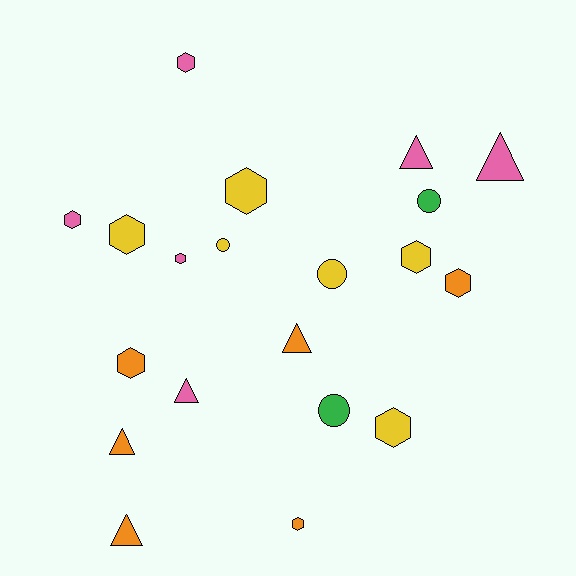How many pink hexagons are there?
There are 3 pink hexagons.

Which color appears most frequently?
Orange, with 6 objects.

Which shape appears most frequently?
Hexagon, with 10 objects.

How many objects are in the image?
There are 20 objects.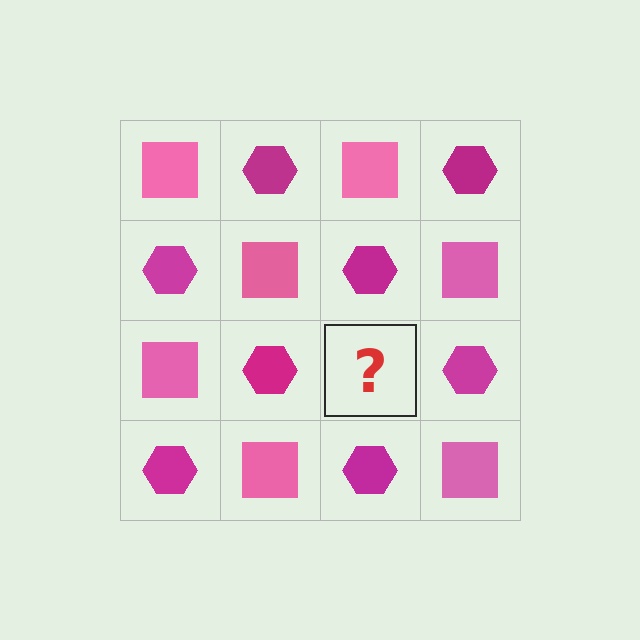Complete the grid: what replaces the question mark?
The question mark should be replaced with a pink square.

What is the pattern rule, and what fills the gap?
The rule is that it alternates pink square and magenta hexagon in a checkerboard pattern. The gap should be filled with a pink square.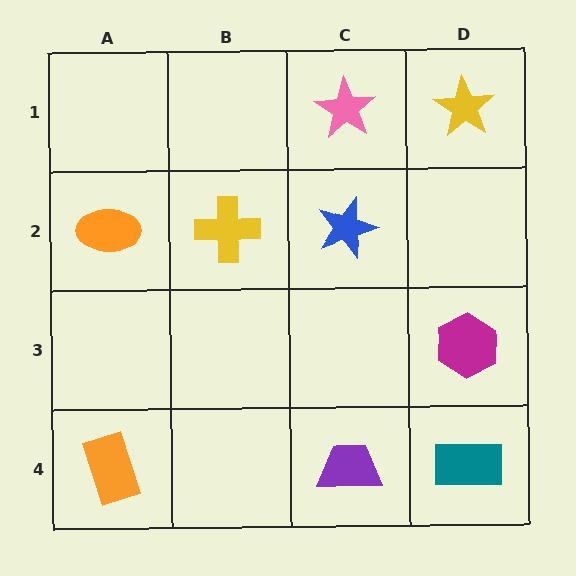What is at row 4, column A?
An orange rectangle.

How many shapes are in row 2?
3 shapes.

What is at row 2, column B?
A yellow cross.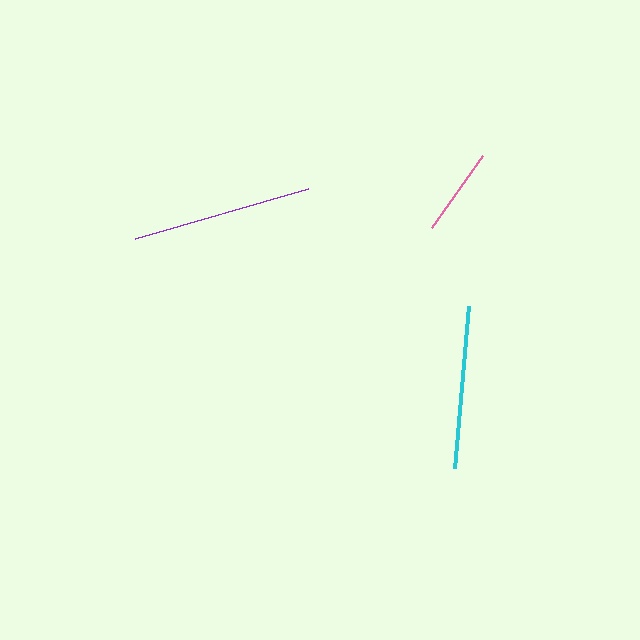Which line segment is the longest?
The purple line is the longest at approximately 180 pixels.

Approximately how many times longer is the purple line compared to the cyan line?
The purple line is approximately 1.1 times the length of the cyan line.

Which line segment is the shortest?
The pink line is the shortest at approximately 88 pixels.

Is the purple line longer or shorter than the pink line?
The purple line is longer than the pink line.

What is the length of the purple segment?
The purple segment is approximately 180 pixels long.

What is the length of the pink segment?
The pink segment is approximately 88 pixels long.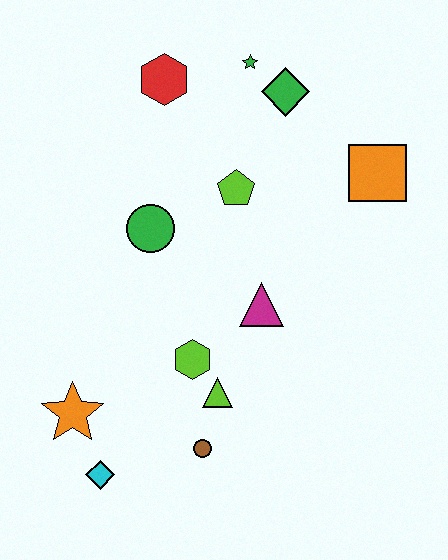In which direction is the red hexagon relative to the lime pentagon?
The red hexagon is above the lime pentagon.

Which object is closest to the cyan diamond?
The orange star is closest to the cyan diamond.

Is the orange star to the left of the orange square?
Yes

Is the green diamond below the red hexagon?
Yes